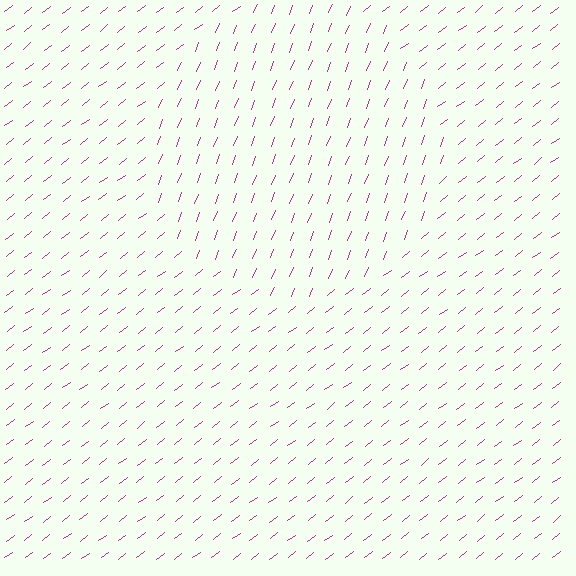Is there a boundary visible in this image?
Yes, there is a texture boundary formed by a change in line orientation.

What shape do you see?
I see a circle.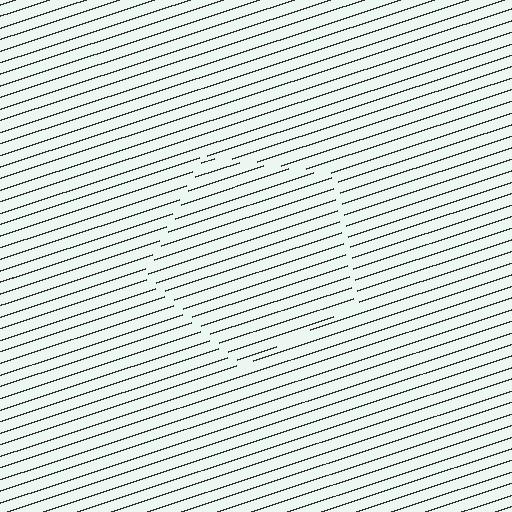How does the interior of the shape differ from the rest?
The interior of the shape contains the same grating, shifted by half a period — the contour is defined by the phase discontinuity where line-ends from the inner and outer gratings abut.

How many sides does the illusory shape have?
5 sides — the line-ends trace a pentagon.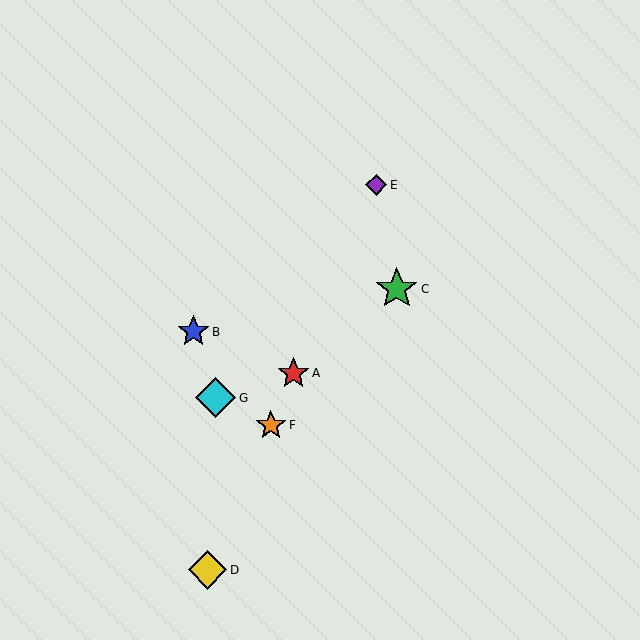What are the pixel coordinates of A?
Object A is at (294, 373).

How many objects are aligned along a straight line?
4 objects (A, D, E, F) are aligned along a straight line.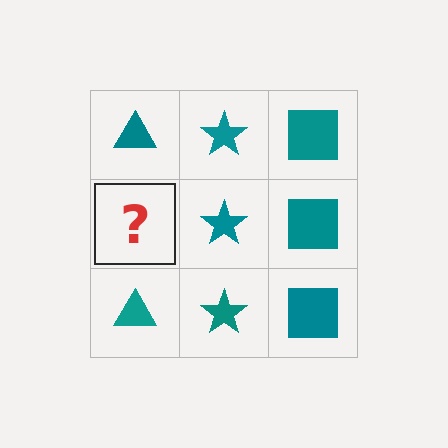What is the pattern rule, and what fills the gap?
The rule is that each column has a consistent shape. The gap should be filled with a teal triangle.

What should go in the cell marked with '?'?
The missing cell should contain a teal triangle.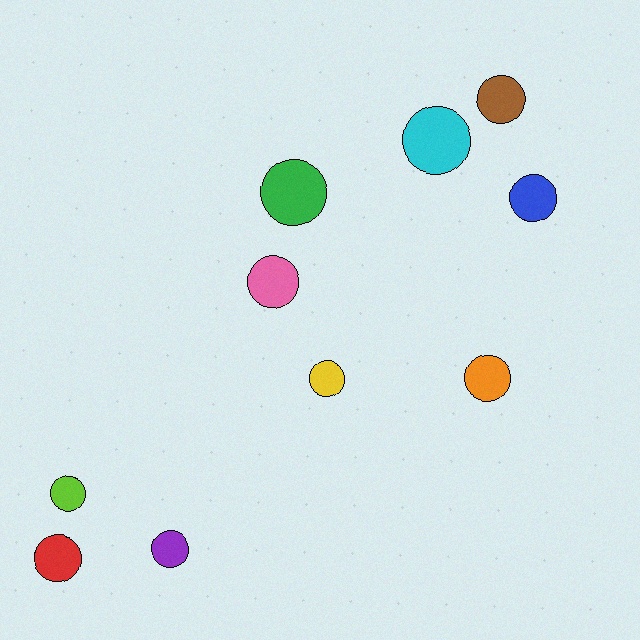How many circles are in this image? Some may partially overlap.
There are 10 circles.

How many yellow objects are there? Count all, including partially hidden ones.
There is 1 yellow object.